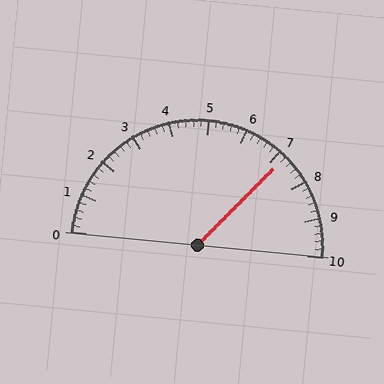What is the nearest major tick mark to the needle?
The nearest major tick mark is 7.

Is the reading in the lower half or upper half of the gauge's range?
The reading is in the upper half of the range (0 to 10).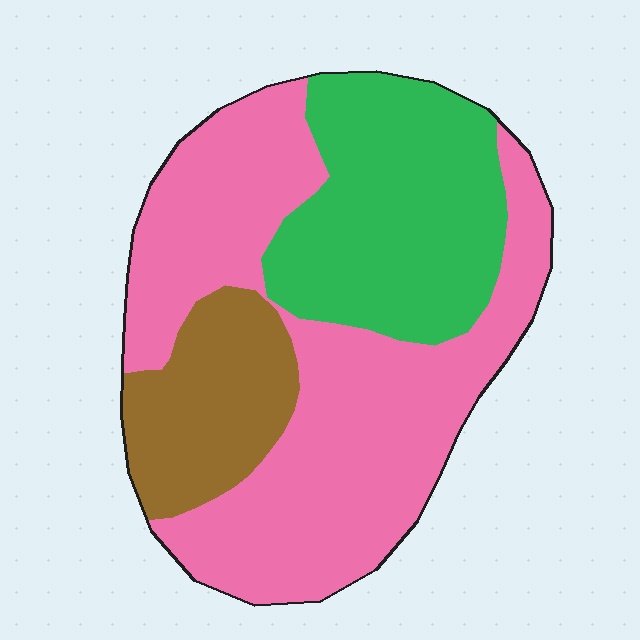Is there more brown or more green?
Green.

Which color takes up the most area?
Pink, at roughly 55%.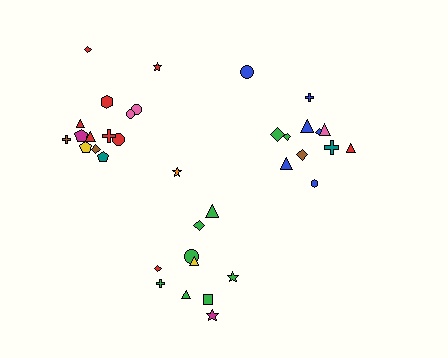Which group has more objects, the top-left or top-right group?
The top-left group.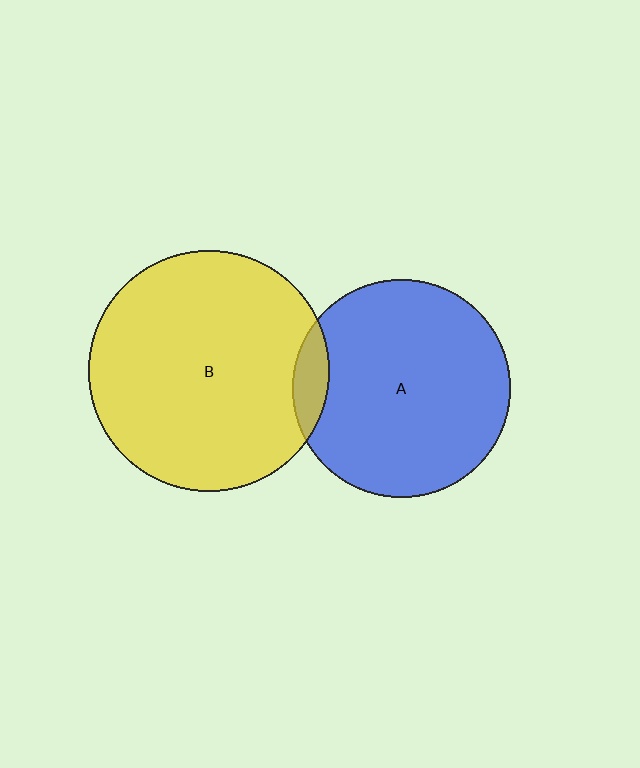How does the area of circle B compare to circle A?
Approximately 1.2 times.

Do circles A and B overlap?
Yes.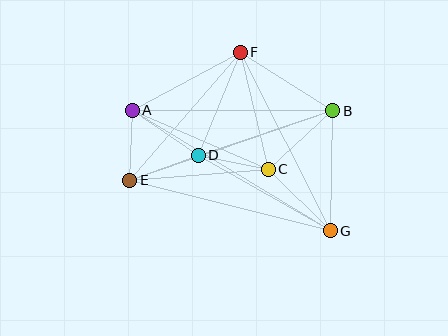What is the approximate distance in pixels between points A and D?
The distance between A and D is approximately 80 pixels.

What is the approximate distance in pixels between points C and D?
The distance between C and D is approximately 71 pixels.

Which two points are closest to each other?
Points A and E are closest to each other.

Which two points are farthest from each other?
Points A and G are farthest from each other.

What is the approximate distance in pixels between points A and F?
The distance between A and F is approximately 122 pixels.